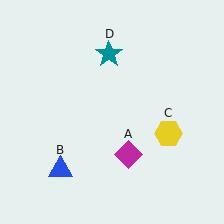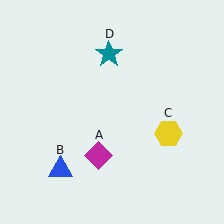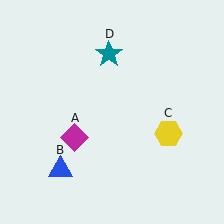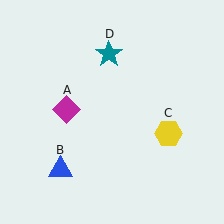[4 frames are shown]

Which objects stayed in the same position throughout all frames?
Blue triangle (object B) and yellow hexagon (object C) and teal star (object D) remained stationary.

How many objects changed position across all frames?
1 object changed position: magenta diamond (object A).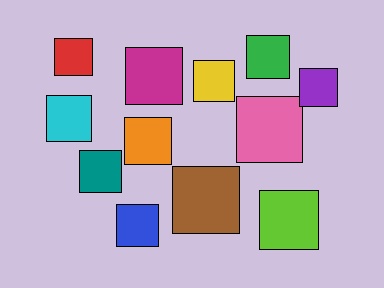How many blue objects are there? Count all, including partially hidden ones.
There is 1 blue object.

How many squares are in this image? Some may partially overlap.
There are 12 squares.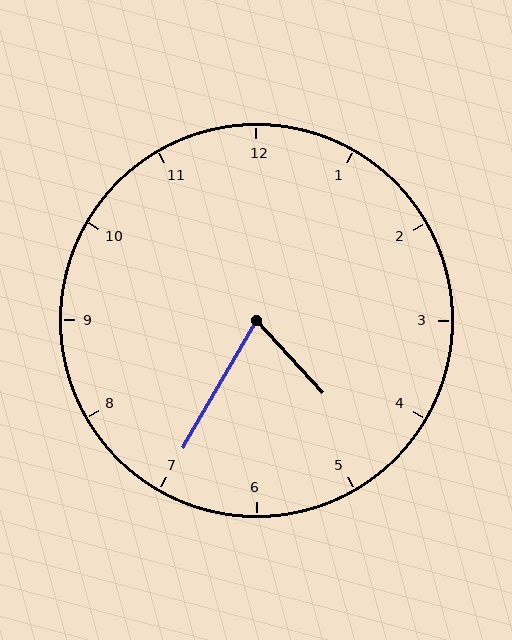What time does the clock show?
4:35.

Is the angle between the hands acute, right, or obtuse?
It is acute.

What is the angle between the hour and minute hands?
Approximately 72 degrees.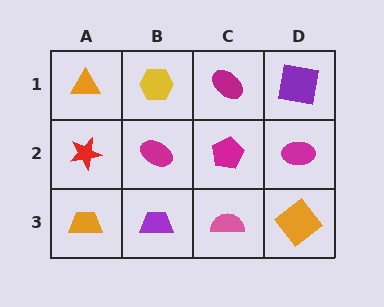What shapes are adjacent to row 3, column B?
A magenta ellipse (row 2, column B), an orange trapezoid (row 3, column A), a pink semicircle (row 3, column C).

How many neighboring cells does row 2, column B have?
4.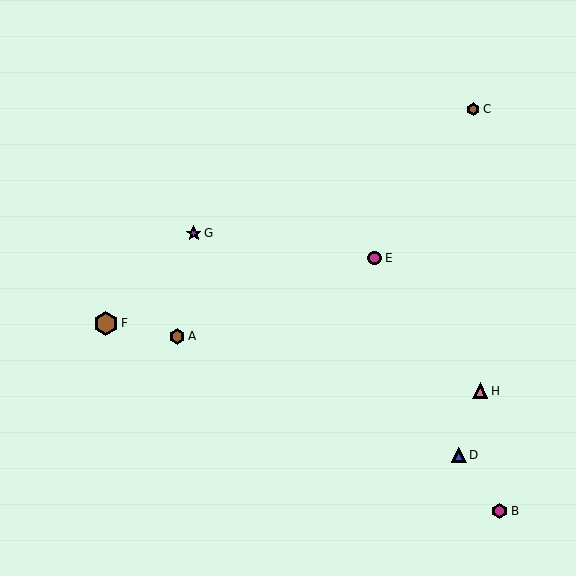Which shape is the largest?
The brown hexagon (labeled F) is the largest.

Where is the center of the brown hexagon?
The center of the brown hexagon is at (106, 323).